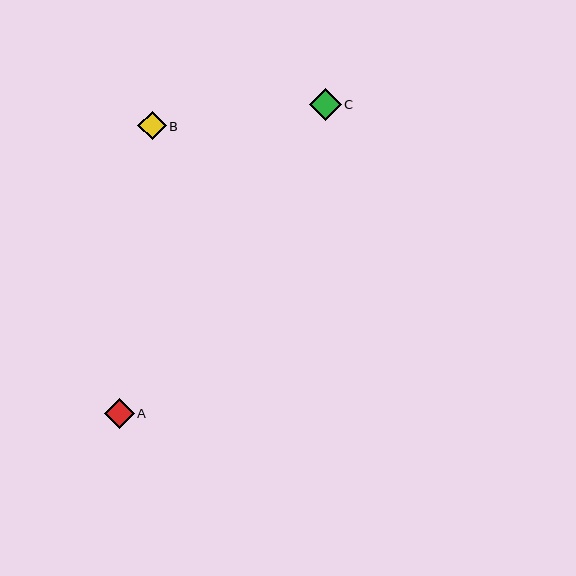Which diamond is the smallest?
Diamond B is the smallest with a size of approximately 29 pixels.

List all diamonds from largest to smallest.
From largest to smallest: C, A, B.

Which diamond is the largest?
Diamond C is the largest with a size of approximately 31 pixels.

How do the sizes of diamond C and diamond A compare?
Diamond C and diamond A are approximately the same size.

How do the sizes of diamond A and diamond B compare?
Diamond A and diamond B are approximately the same size.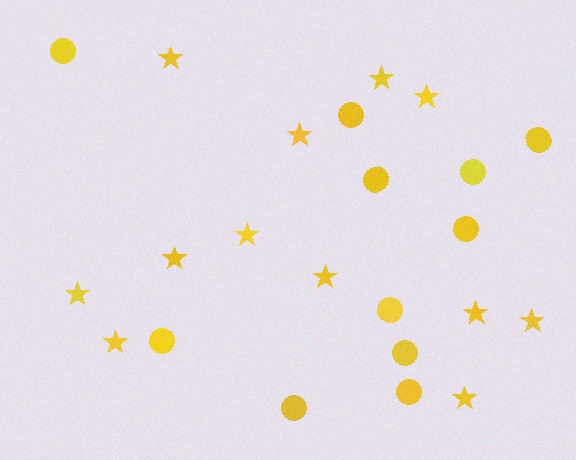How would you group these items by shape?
There are 2 groups: one group of circles (11) and one group of stars (12).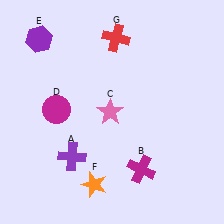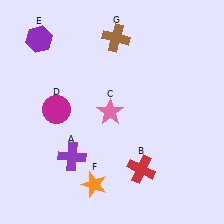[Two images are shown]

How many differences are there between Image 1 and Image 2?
There are 2 differences between the two images.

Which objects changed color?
B changed from magenta to red. G changed from red to brown.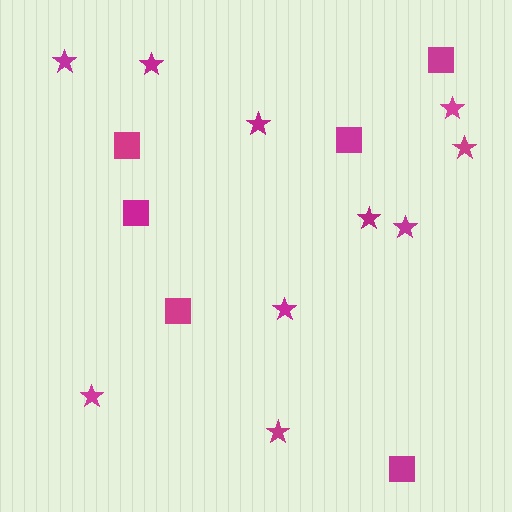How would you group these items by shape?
There are 2 groups: one group of squares (6) and one group of stars (10).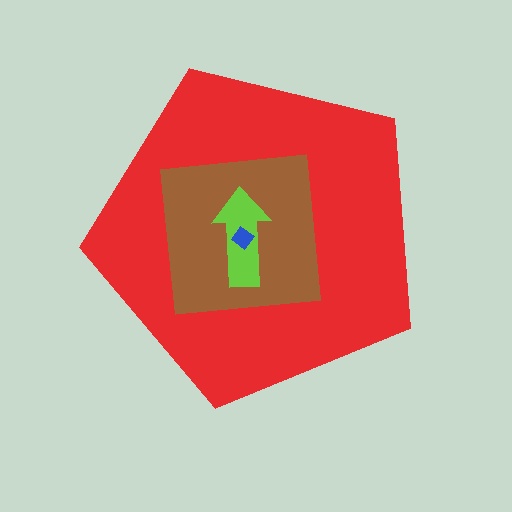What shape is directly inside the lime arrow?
The blue diamond.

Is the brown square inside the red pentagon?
Yes.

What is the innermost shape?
The blue diamond.